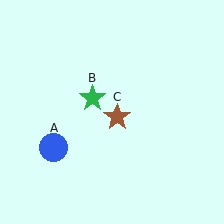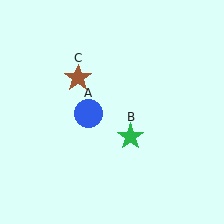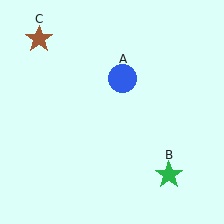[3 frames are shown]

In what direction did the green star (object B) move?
The green star (object B) moved down and to the right.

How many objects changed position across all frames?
3 objects changed position: blue circle (object A), green star (object B), brown star (object C).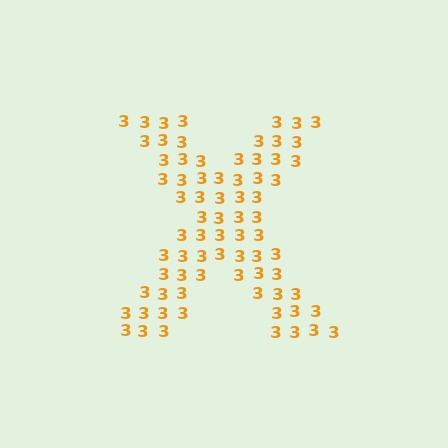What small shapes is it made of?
It is made of small digit 3's.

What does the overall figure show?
The overall figure shows the letter X.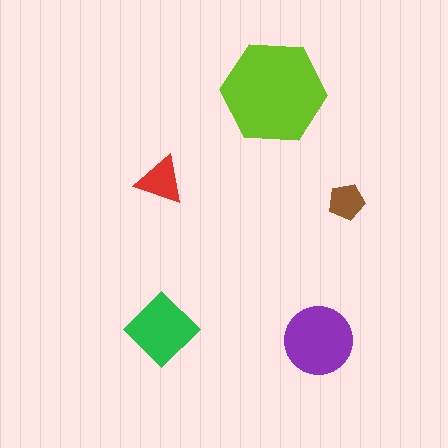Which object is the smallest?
The brown pentagon.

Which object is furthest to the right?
The brown pentagon is rightmost.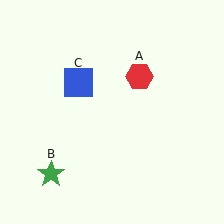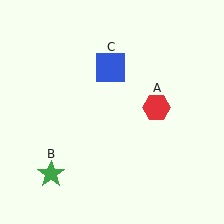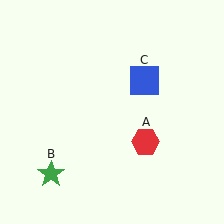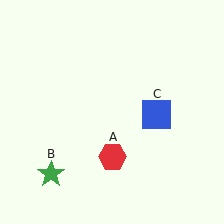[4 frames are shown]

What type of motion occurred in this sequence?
The red hexagon (object A), blue square (object C) rotated clockwise around the center of the scene.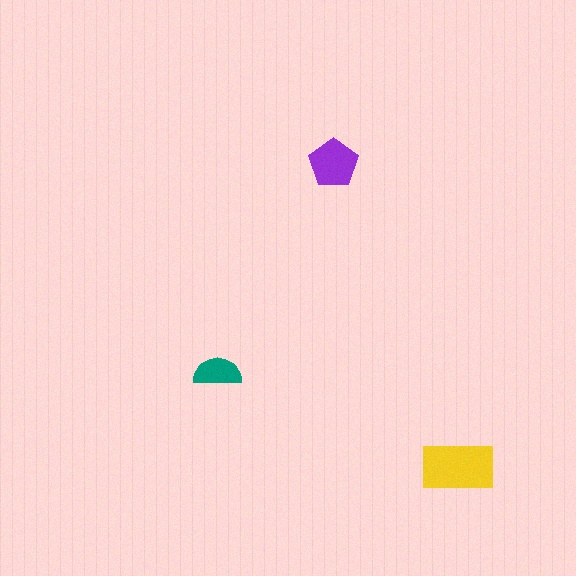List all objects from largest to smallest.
The yellow rectangle, the purple pentagon, the teal semicircle.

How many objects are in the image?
There are 3 objects in the image.